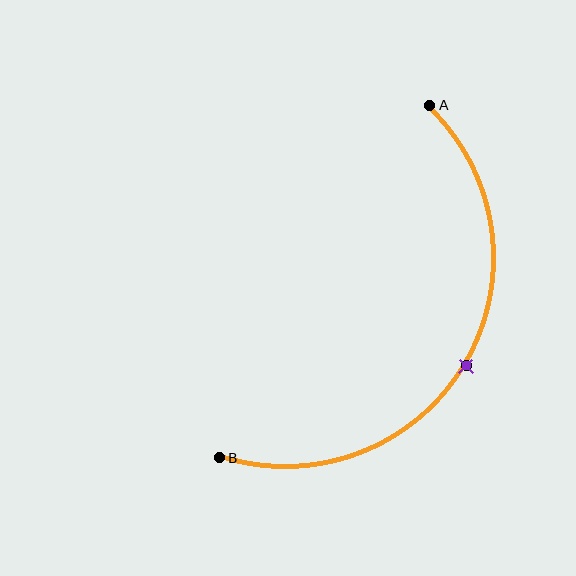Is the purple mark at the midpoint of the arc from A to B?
Yes. The purple mark lies on the arc at equal arc-length from both A and B — it is the arc midpoint.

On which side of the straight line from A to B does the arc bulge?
The arc bulges to the right of the straight line connecting A and B.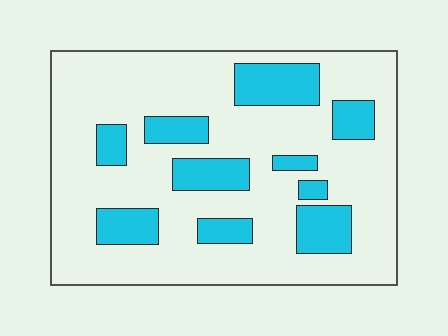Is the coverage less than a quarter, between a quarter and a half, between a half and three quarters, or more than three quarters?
Less than a quarter.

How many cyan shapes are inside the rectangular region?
10.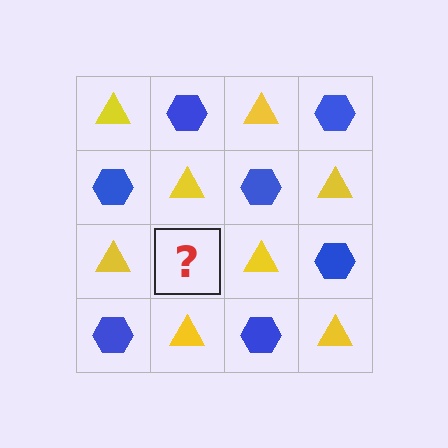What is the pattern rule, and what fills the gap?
The rule is that it alternates yellow triangle and blue hexagon in a checkerboard pattern. The gap should be filled with a blue hexagon.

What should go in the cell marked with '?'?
The missing cell should contain a blue hexagon.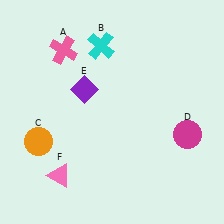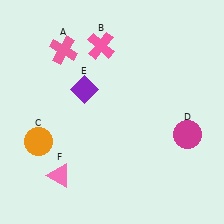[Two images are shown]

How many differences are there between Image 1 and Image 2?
There is 1 difference between the two images.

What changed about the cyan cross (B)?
In Image 1, B is cyan. In Image 2, it changed to pink.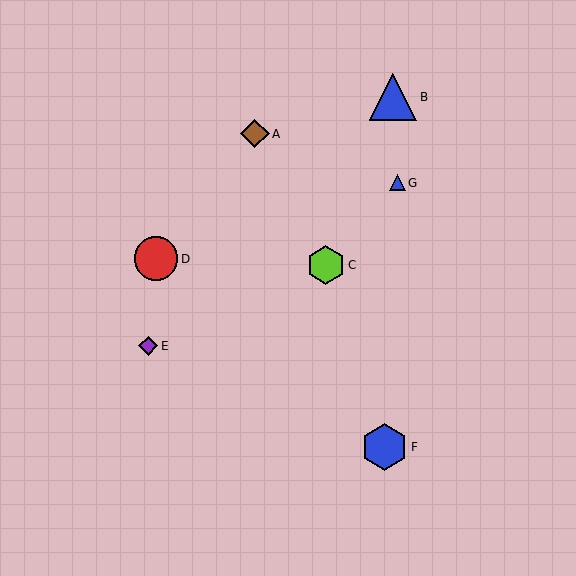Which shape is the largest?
The blue triangle (labeled B) is the largest.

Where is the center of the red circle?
The center of the red circle is at (156, 259).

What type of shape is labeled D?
Shape D is a red circle.